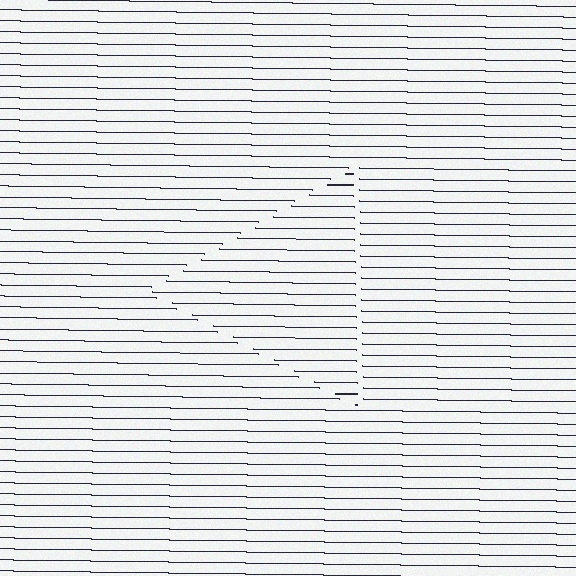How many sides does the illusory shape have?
3 sides — the line-ends trace a triangle.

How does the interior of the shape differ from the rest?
The interior of the shape contains the same grating, shifted by half a period — the contour is defined by the phase discontinuity where line-ends from the inner and outer gratings abut.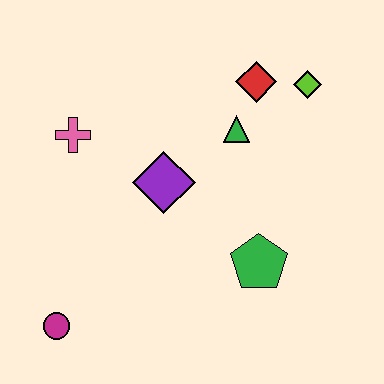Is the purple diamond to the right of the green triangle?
No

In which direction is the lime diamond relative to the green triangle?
The lime diamond is to the right of the green triangle.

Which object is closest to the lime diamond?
The red diamond is closest to the lime diamond.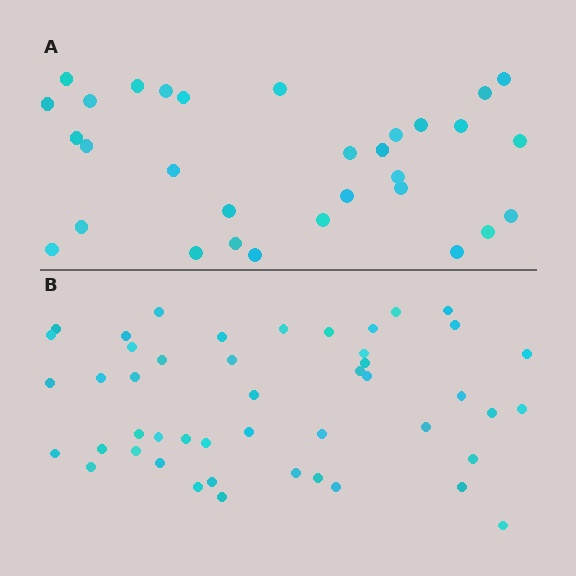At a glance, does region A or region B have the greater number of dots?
Region B (the bottom region) has more dots.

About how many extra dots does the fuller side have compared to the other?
Region B has approximately 15 more dots than region A.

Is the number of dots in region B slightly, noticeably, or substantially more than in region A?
Region B has substantially more. The ratio is roughly 1.5 to 1.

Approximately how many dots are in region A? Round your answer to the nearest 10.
About 30 dots. (The exact count is 31, which rounds to 30.)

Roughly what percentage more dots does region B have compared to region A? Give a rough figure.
About 50% more.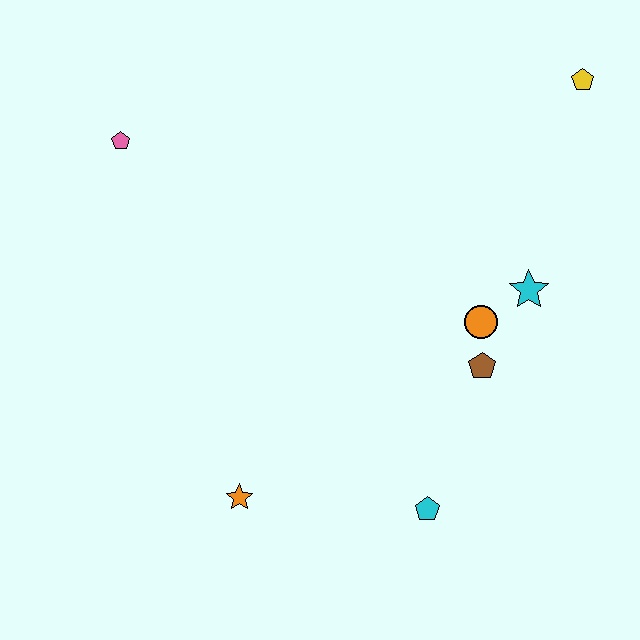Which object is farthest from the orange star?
The yellow pentagon is farthest from the orange star.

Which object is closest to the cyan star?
The orange circle is closest to the cyan star.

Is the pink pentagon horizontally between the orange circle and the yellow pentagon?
No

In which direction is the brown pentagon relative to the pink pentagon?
The brown pentagon is to the right of the pink pentagon.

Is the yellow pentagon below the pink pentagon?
No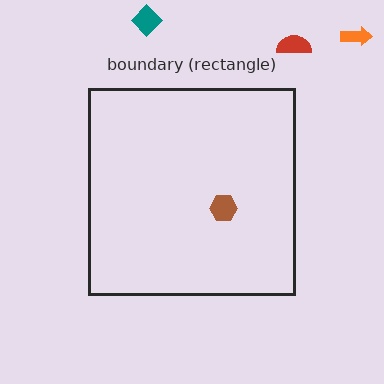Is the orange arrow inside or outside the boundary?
Outside.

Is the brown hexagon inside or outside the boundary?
Inside.